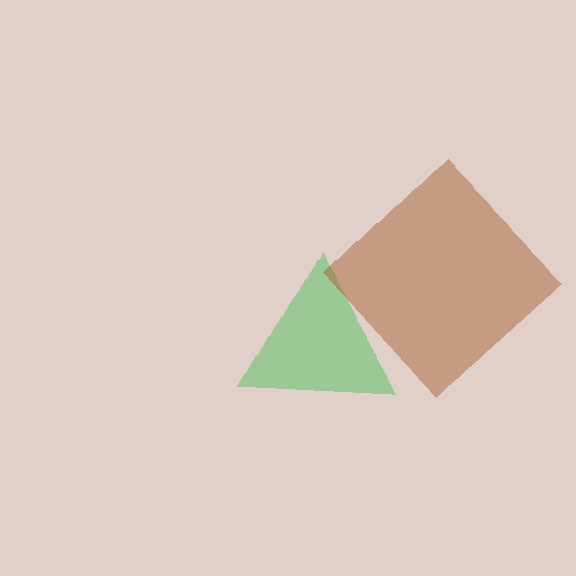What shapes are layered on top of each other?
The layered shapes are: a green triangle, a brown diamond.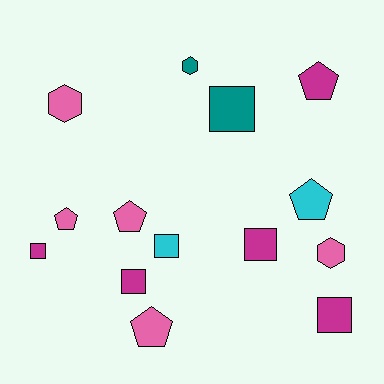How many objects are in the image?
There are 14 objects.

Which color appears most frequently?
Pink, with 5 objects.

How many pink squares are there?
There are no pink squares.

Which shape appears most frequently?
Square, with 6 objects.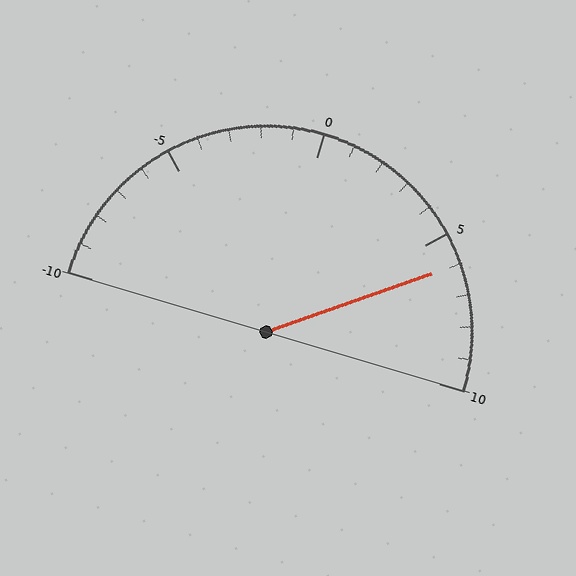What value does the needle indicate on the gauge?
The needle indicates approximately 6.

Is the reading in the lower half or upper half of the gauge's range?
The reading is in the upper half of the range (-10 to 10).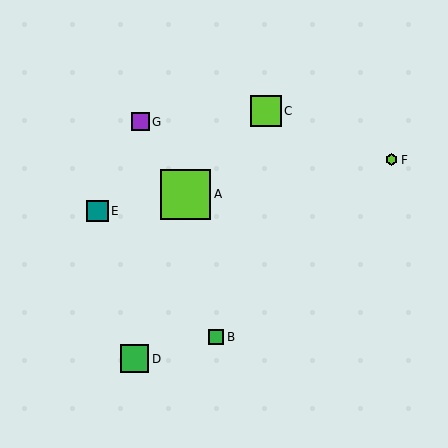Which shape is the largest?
The lime square (labeled A) is the largest.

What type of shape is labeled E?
Shape E is a teal square.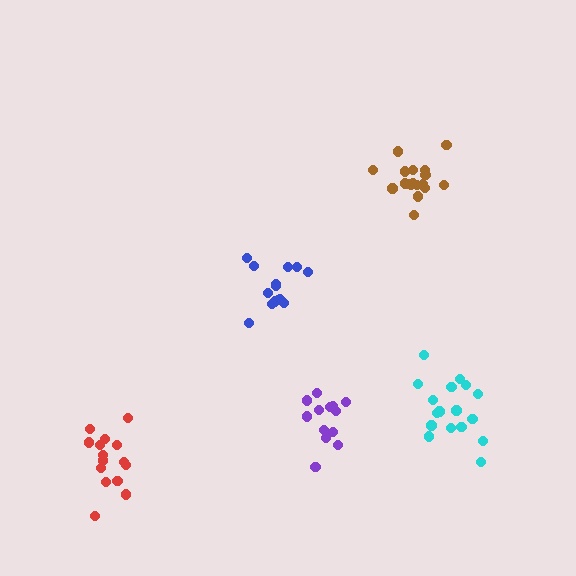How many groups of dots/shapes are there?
There are 5 groups.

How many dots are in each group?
Group 1: 15 dots, Group 2: 18 dots, Group 3: 13 dots, Group 4: 15 dots, Group 5: 17 dots (78 total).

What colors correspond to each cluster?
The clusters are colored: red, brown, purple, blue, cyan.